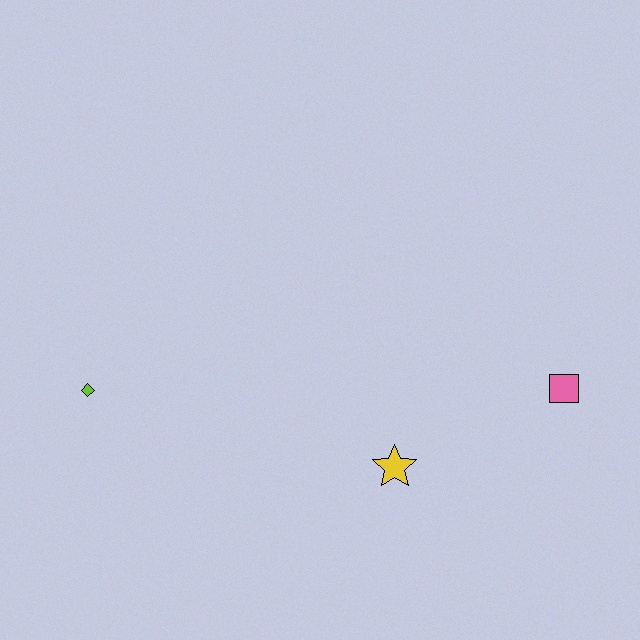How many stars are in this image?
There is 1 star.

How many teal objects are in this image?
There are no teal objects.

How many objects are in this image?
There are 3 objects.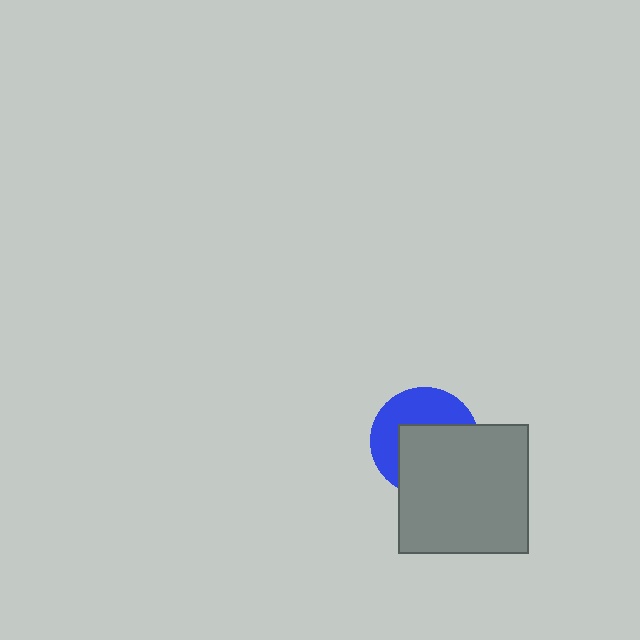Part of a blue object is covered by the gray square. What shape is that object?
It is a circle.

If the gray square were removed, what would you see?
You would see the complete blue circle.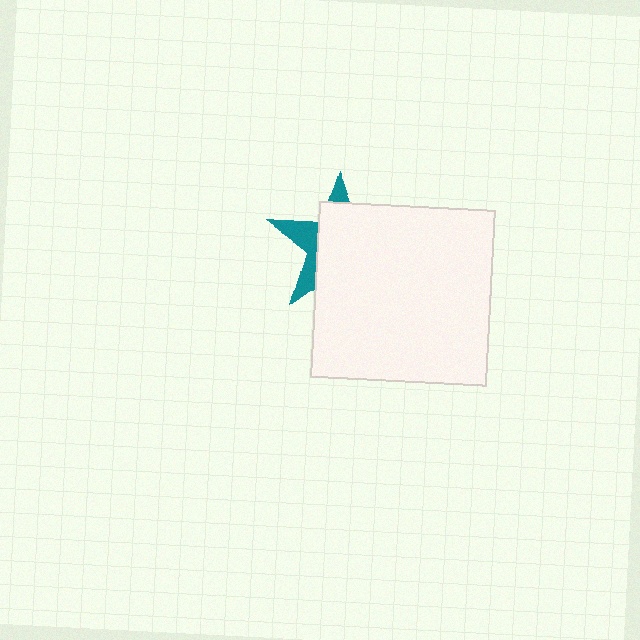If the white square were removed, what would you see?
You would see the complete teal star.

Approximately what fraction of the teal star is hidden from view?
Roughly 69% of the teal star is hidden behind the white square.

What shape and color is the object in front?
The object in front is a white square.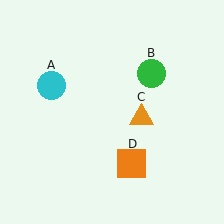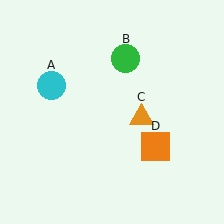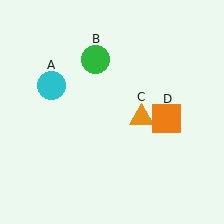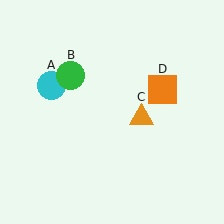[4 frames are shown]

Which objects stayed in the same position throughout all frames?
Cyan circle (object A) and orange triangle (object C) remained stationary.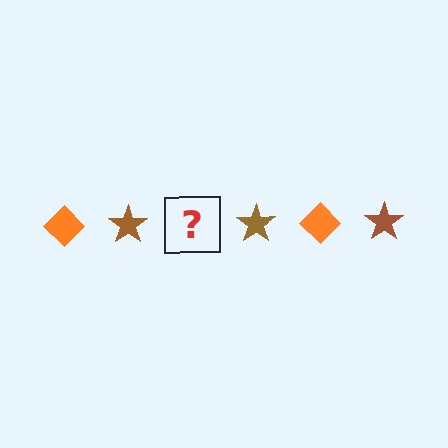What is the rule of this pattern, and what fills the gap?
The rule is that the pattern alternates between orange diamond and brown star. The gap should be filled with an orange diamond.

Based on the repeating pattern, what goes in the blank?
The blank should be an orange diamond.